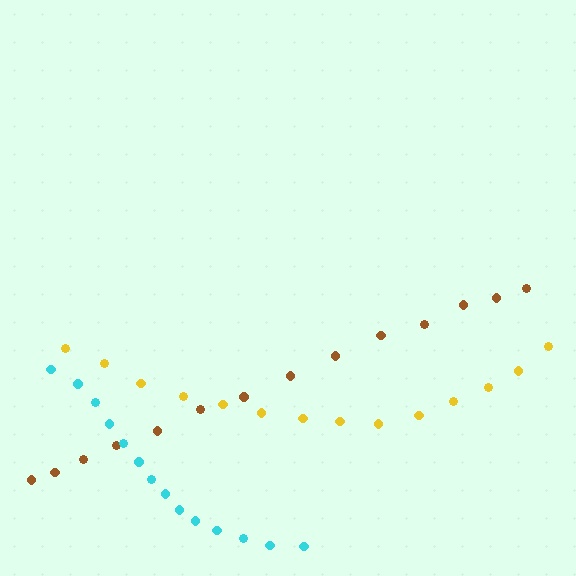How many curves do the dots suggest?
There are 3 distinct paths.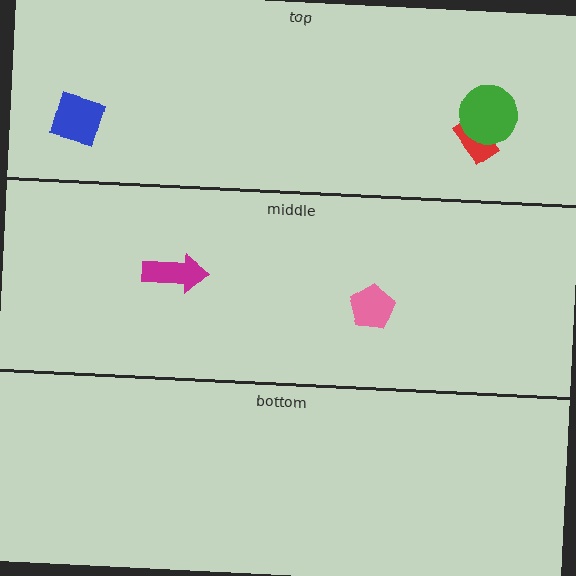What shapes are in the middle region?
The magenta arrow, the pink pentagon.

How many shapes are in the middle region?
2.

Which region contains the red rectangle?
The top region.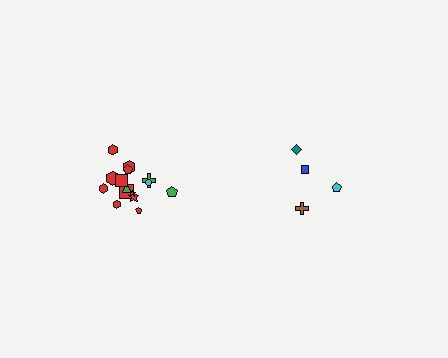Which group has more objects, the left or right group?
The left group.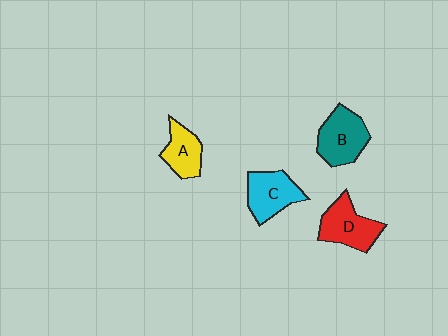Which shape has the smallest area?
Shape A (yellow).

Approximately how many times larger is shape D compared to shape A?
Approximately 1.3 times.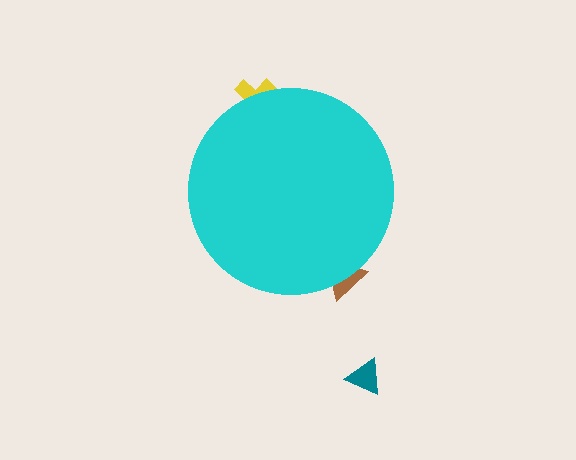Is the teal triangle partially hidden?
No, the teal triangle is fully visible.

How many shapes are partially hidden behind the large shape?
2 shapes are partially hidden.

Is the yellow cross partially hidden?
Yes, the yellow cross is partially hidden behind the cyan circle.